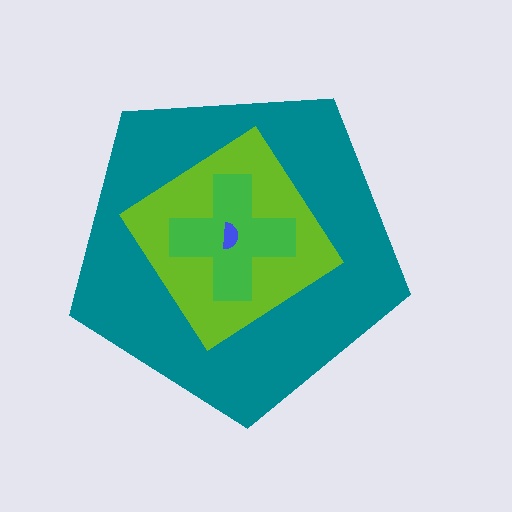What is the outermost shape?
The teal pentagon.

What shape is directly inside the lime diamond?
The green cross.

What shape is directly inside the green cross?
The blue semicircle.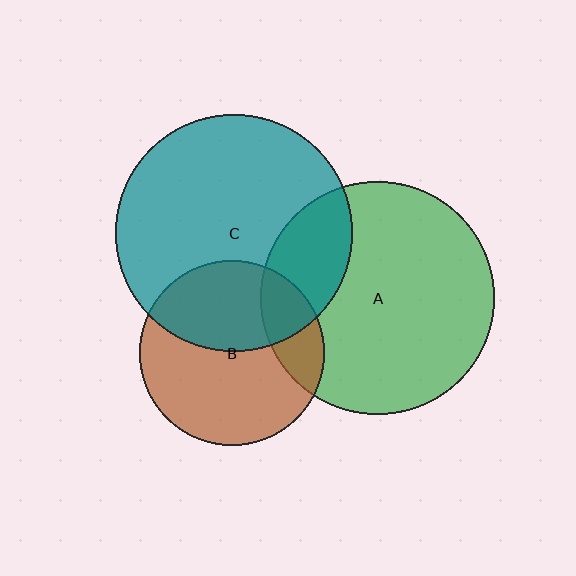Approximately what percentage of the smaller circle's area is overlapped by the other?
Approximately 20%.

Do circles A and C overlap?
Yes.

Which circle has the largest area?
Circle C (teal).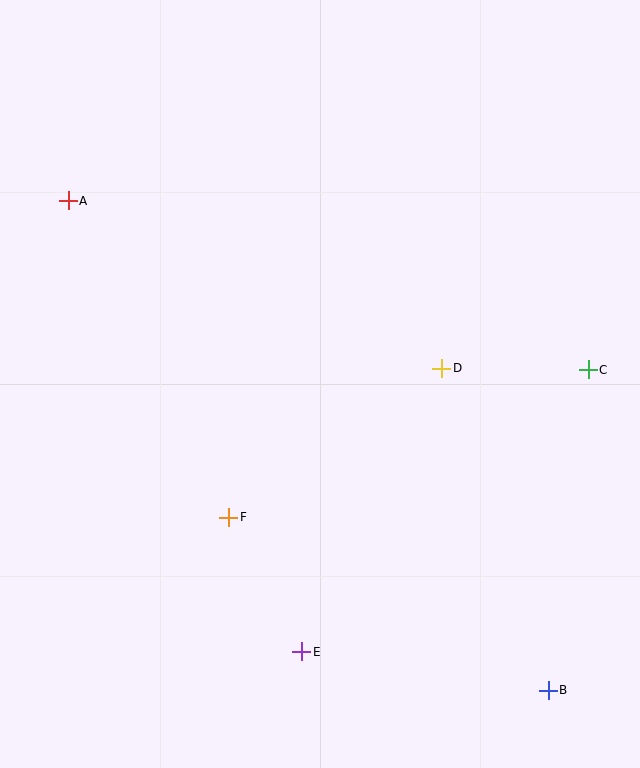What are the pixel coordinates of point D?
Point D is at (442, 368).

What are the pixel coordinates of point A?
Point A is at (68, 201).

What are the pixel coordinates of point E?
Point E is at (302, 652).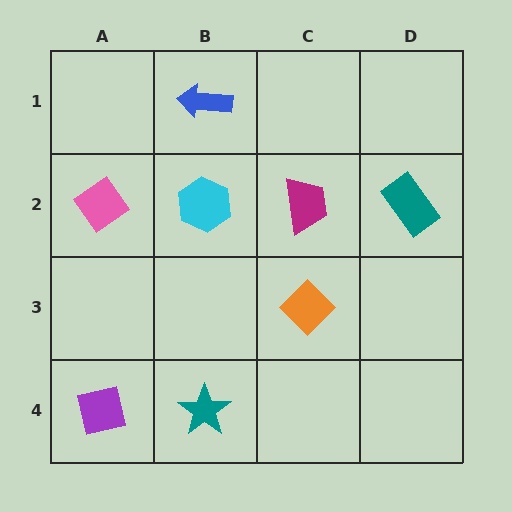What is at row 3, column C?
An orange diamond.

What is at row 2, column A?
A pink diamond.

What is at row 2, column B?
A cyan hexagon.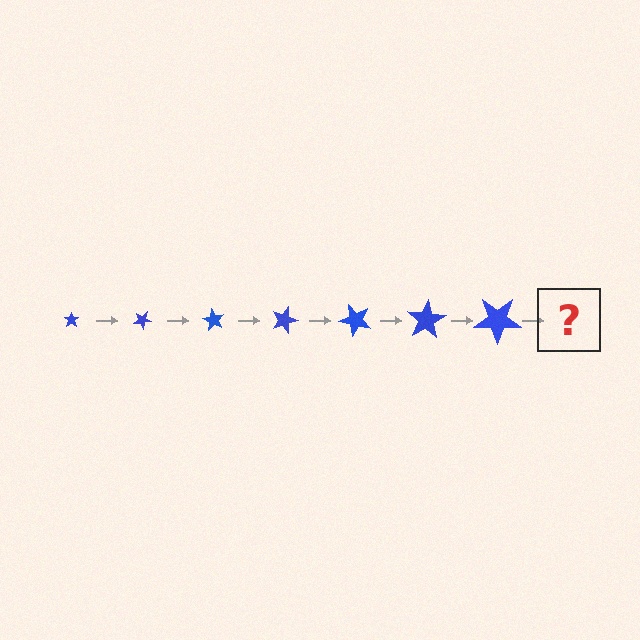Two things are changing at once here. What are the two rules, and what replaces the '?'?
The two rules are that the star grows larger each step and it rotates 30 degrees each step. The '?' should be a star, larger than the previous one and rotated 210 degrees from the start.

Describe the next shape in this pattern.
It should be a star, larger than the previous one and rotated 210 degrees from the start.